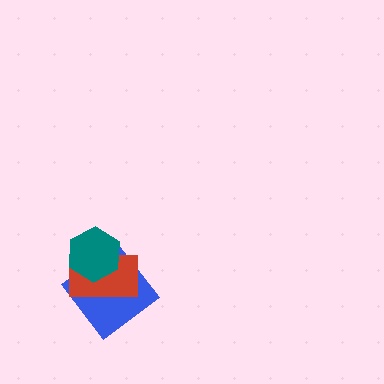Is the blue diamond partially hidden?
Yes, it is partially covered by another shape.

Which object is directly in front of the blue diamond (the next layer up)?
The red rectangle is directly in front of the blue diamond.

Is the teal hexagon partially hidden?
No, no other shape covers it.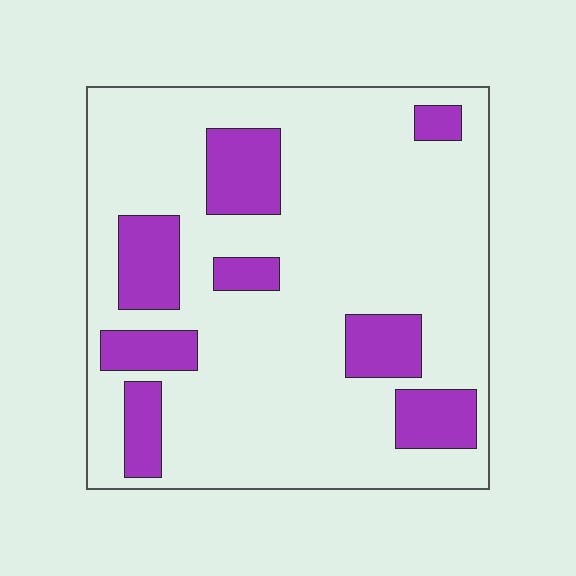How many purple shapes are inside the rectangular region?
8.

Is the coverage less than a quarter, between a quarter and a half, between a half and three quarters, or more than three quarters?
Less than a quarter.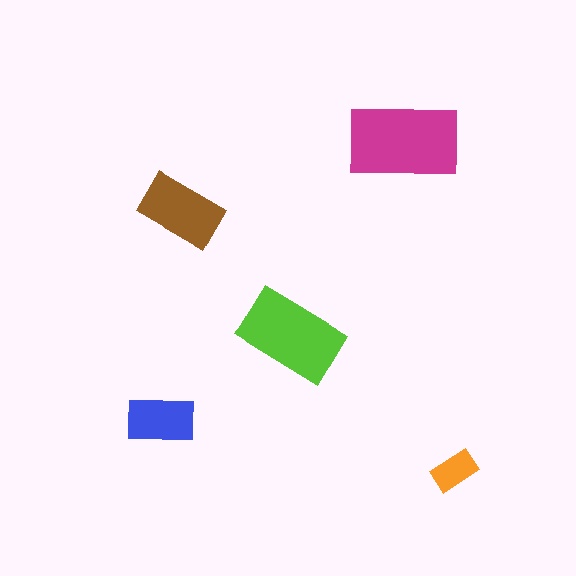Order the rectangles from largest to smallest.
the magenta one, the lime one, the brown one, the blue one, the orange one.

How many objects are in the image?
There are 5 objects in the image.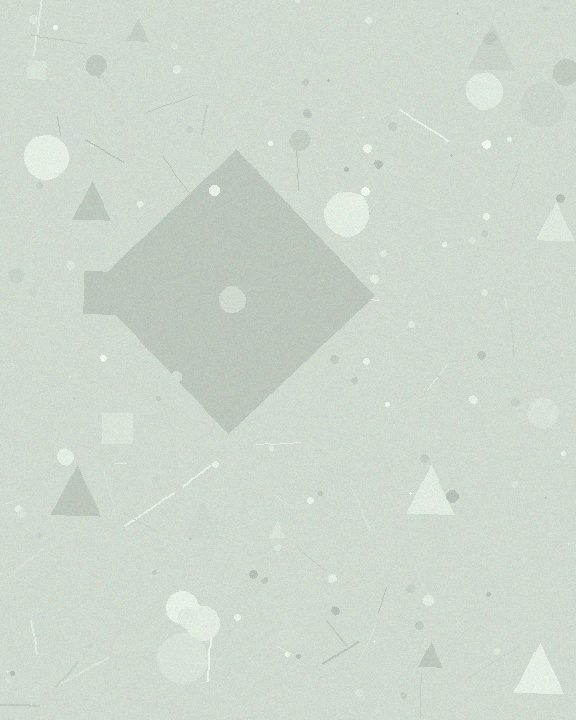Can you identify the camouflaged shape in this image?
The camouflaged shape is a diamond.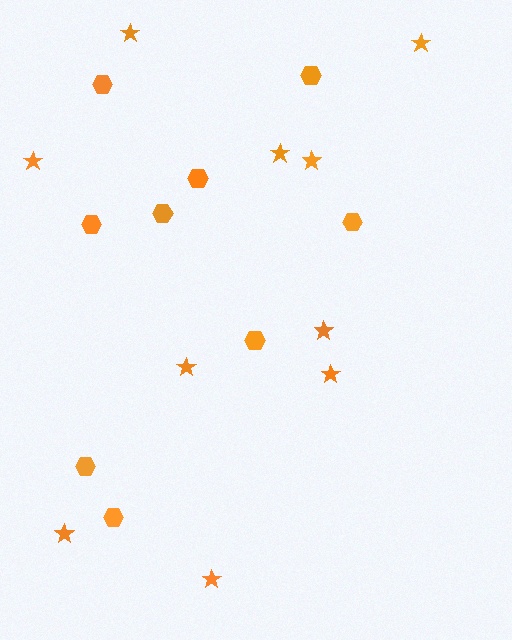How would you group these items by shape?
There are 2 groups: one group of hexagons (9) and one group of stars (10).